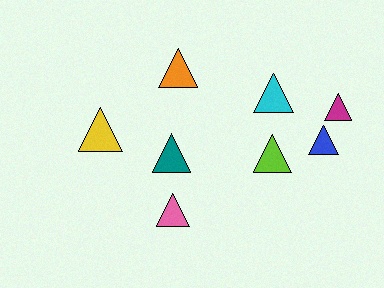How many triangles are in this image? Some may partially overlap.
There are 8 triangles.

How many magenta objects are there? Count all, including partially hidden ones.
There is 1 magenta object.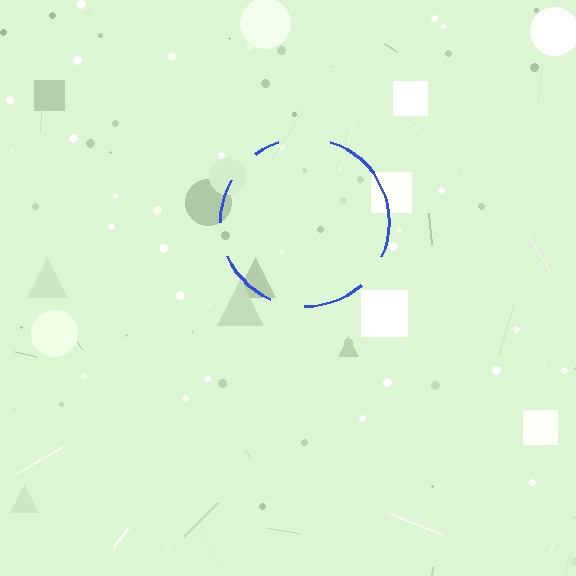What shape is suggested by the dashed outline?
The dashed outline suggests a circle.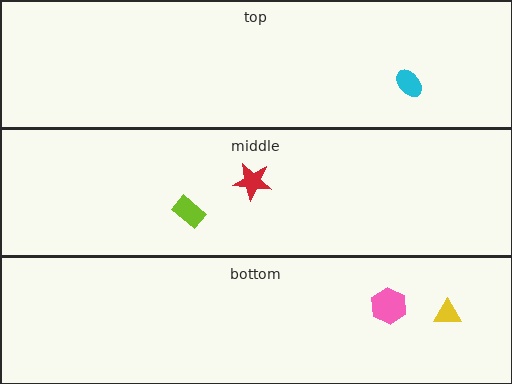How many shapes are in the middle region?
2.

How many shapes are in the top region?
1.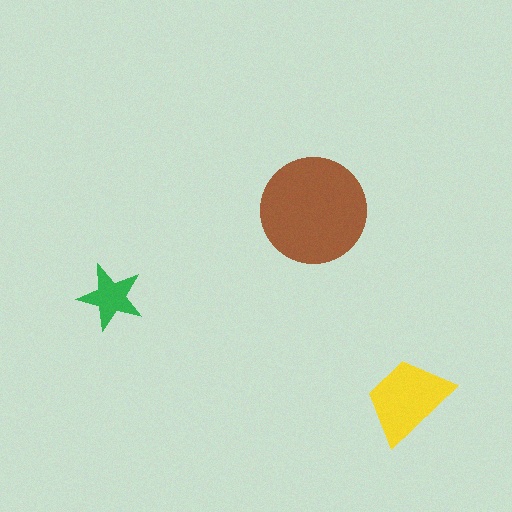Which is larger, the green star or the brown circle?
The brown circle.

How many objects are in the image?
There are 3 objects in the image.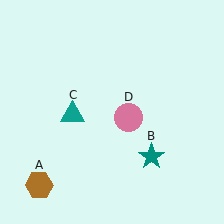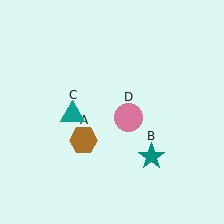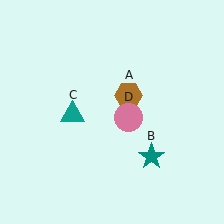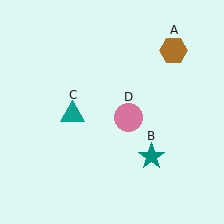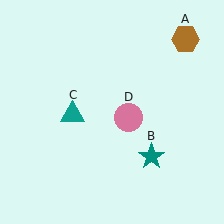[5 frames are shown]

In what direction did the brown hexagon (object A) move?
The brown hexagon (object A) moved up and to the right.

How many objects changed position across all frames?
1 object changed position: brown hexagon (object A).